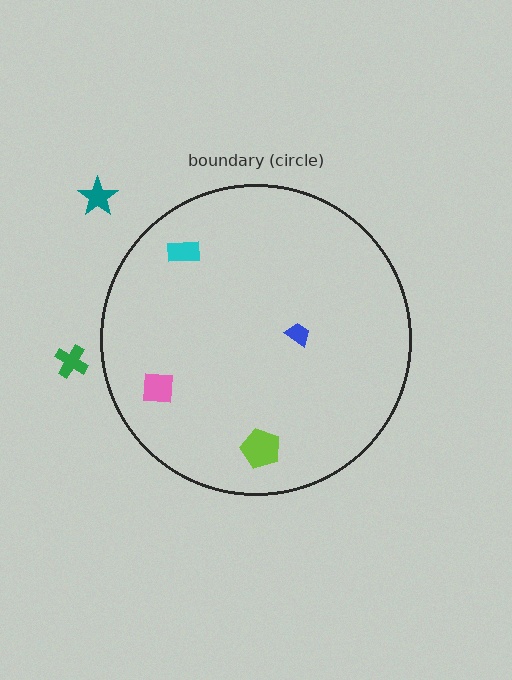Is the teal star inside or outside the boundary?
Outside.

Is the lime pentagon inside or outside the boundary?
Inside.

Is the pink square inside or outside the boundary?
Inside.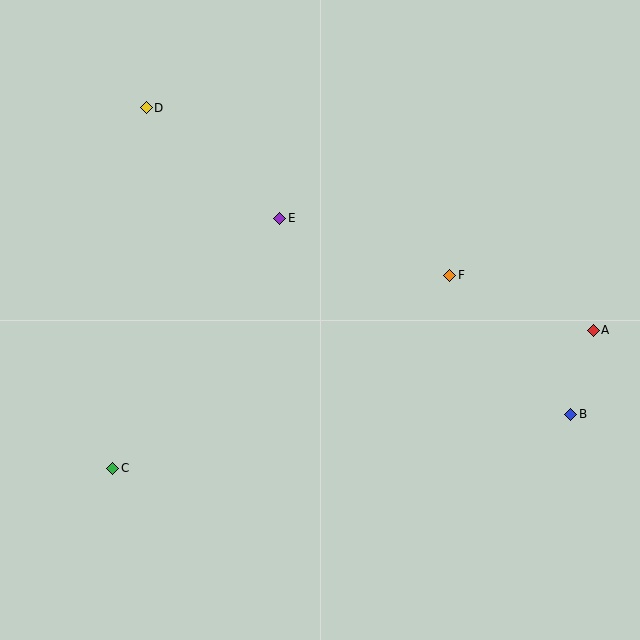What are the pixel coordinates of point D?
Point D is at (146, 108).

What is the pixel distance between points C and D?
The distance between C and D is 362 pixels.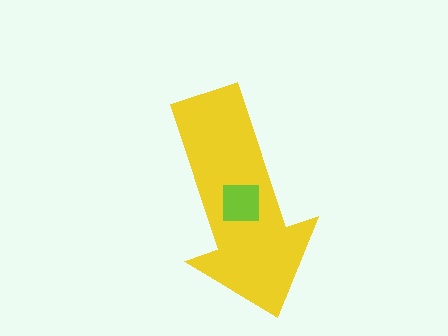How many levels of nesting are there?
2.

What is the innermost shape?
The lime square.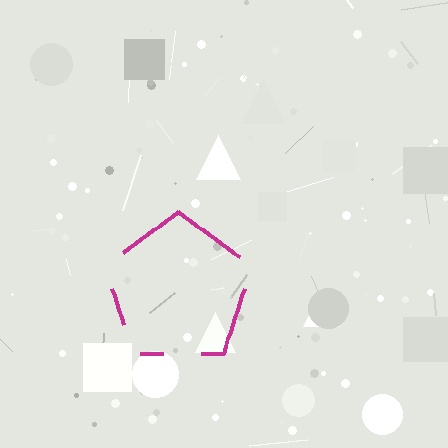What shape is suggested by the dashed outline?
The dashed outline suggests a pentagon.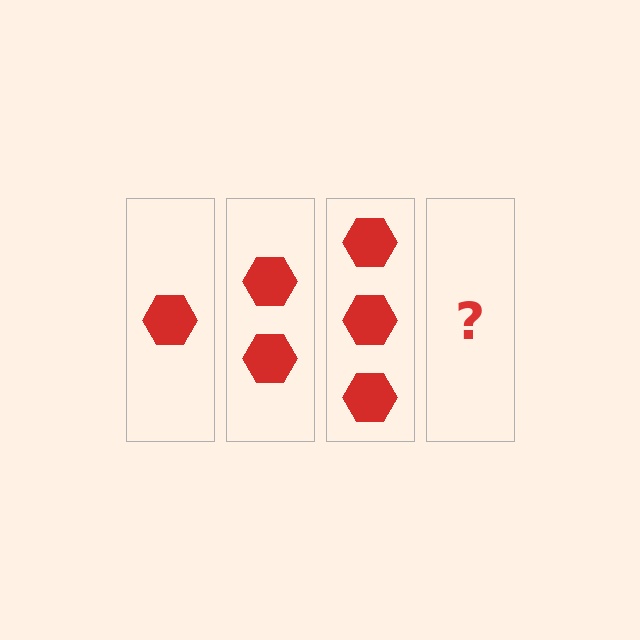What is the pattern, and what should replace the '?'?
The pattern is that each step adds one more hexagon. The '?' should be 4 hexagons.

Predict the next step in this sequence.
The next step is 4 hexagons.